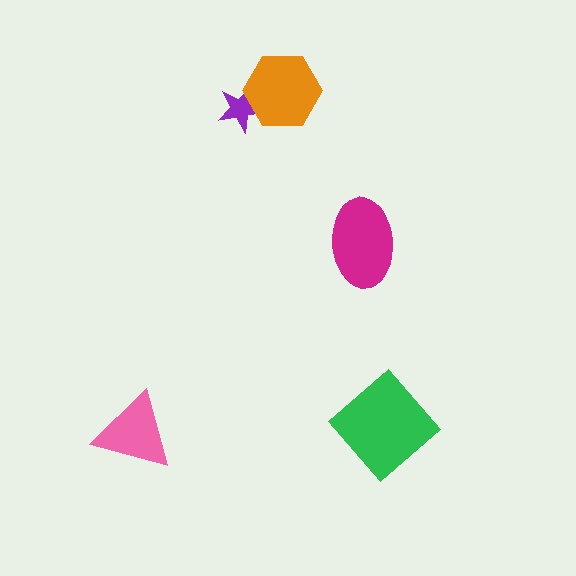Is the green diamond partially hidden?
No, no other shape covers it.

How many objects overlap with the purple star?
1 object overlaps with the purple star.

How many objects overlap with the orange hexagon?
1 object overlaps with the orange hexagon.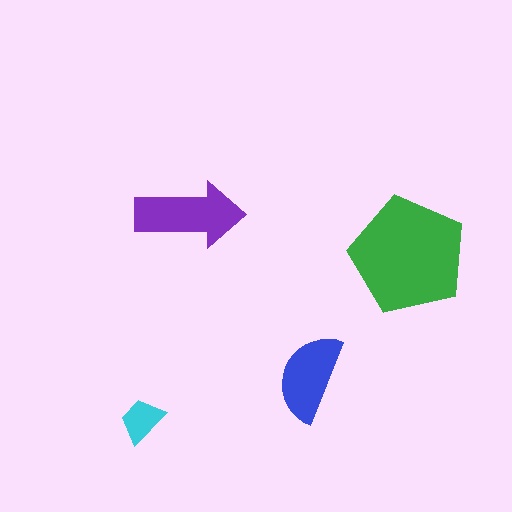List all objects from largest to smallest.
The green pentagon, the purple arrow, the blue semicircle, the cyan trapezoid.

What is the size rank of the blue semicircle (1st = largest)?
3rd.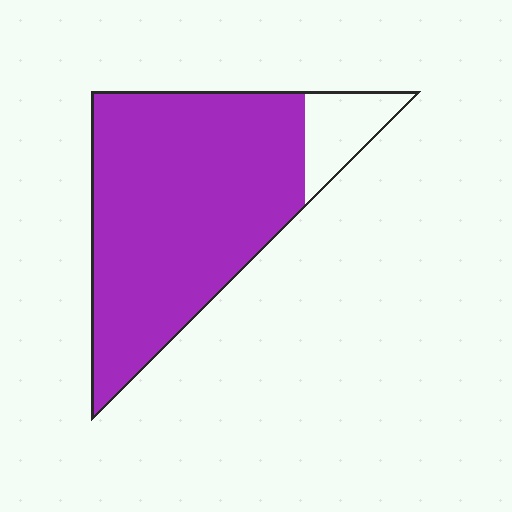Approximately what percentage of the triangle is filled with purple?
Approximately 90%.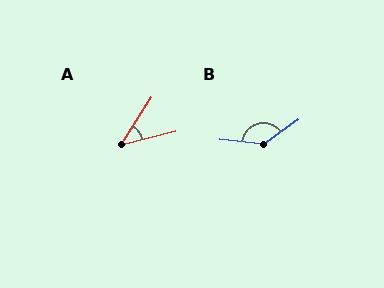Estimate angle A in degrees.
Approximately 44 degrees.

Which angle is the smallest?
A, at approximately 44 degrees.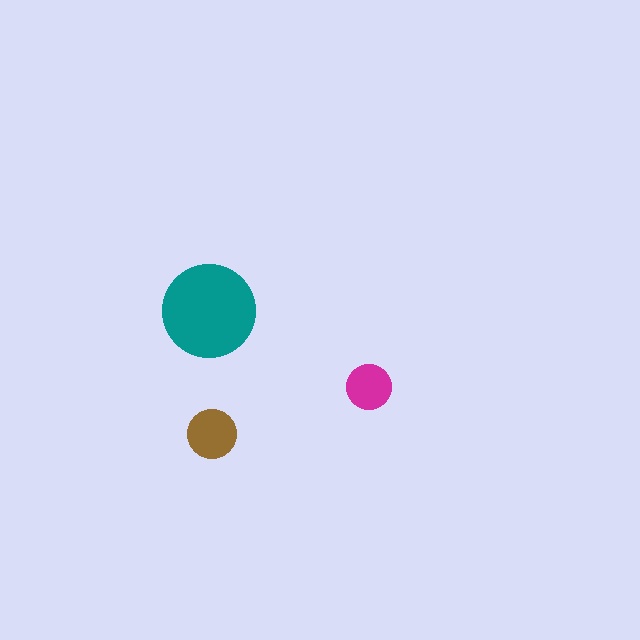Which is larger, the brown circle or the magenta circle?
The brown one.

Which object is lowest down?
The brown circle is bottommost.